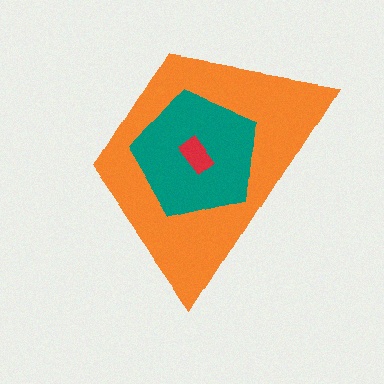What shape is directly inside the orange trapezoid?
The teal pentagon.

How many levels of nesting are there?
3.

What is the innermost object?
The red rectangle.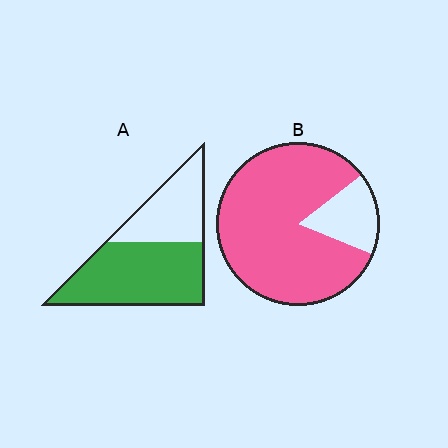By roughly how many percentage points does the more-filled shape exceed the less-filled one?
By roughly 20 percentage points (B over A).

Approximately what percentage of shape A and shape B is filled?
A is approximately 65% and B is approximately 85%.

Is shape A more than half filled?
Yes.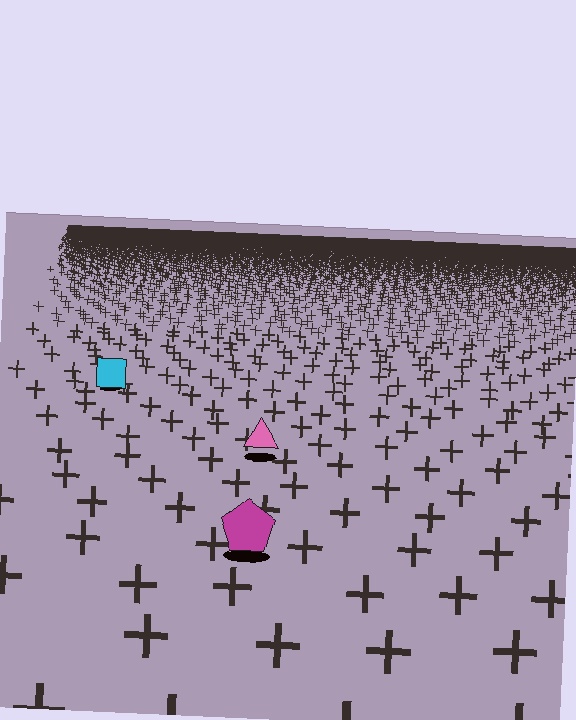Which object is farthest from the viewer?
The cyan square is farthest from the viewer. It appears smaller and the ground texture around it is denser.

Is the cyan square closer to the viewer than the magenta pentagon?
No. The magenta pentagon is closer — you can tell from the texture gradient: the ground texture is coarser near it.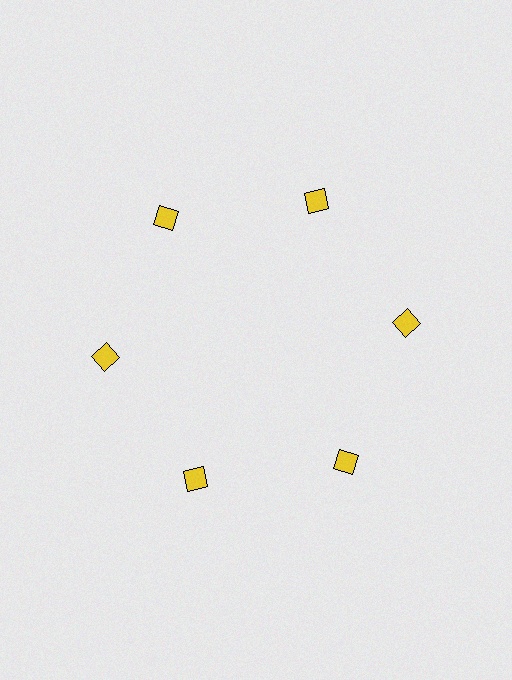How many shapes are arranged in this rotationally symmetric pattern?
There are 6 shapes, arranged in 6 groups of 1.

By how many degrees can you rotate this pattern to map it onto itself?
The pattern maps onto itself every 60 degrees of rotation.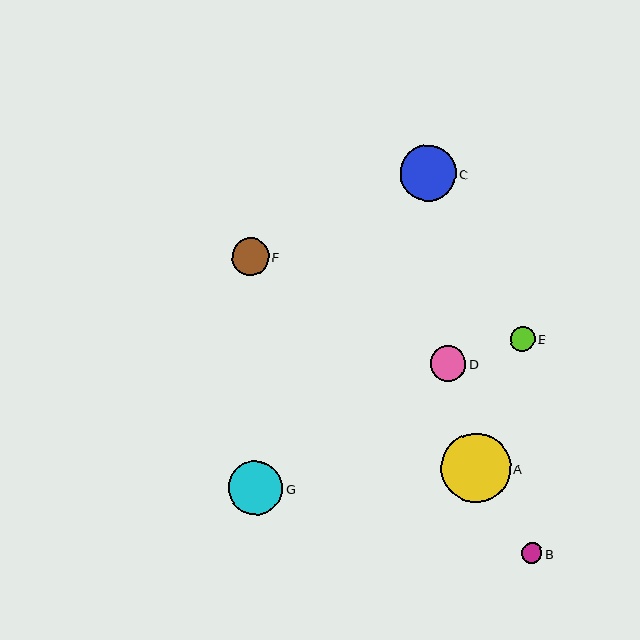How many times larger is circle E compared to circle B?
Circle E is approximately 1.2 times the size of circle B.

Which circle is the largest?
Circle A is the largest with a size of approximately 69 pixels.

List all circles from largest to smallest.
From largest to smallest: A, C, G, F, D, E, B.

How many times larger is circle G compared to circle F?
Circle G is approximately 1.5 times the size of circle F.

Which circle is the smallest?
Circle B is the smallest with a size of approximately 21 pixels.